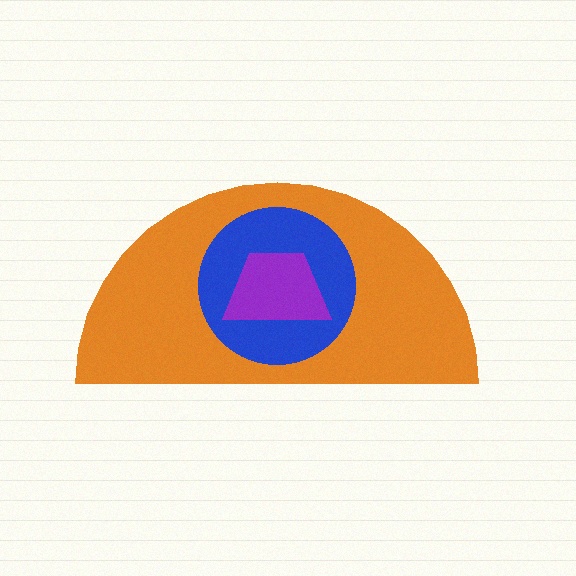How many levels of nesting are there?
3.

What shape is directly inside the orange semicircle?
The blue circle.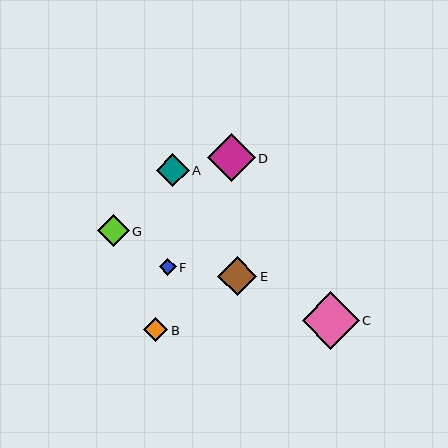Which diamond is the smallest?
Diamond F is the smallest with a size of approximately 17 pixels.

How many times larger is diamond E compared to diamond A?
Diamond E is approximately 1.2 times the size of diamond A.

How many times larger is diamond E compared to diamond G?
Diamond E is approximately 1.2 times the size of diamond G.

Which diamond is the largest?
Diamond C is the largest with a size of approximately 57 pixels.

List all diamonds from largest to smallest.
From largest to smallest: C, D, E, A, G, B, F.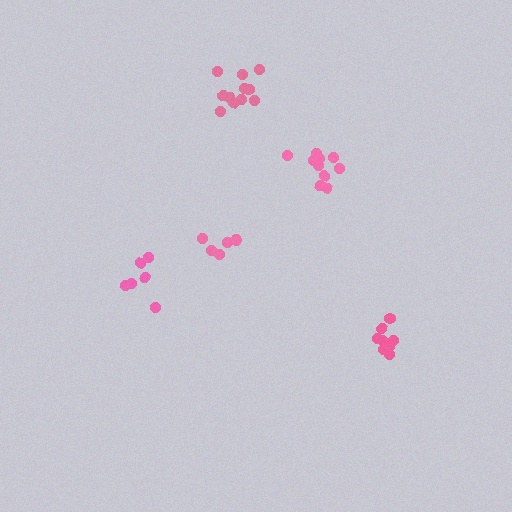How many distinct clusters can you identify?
There are 5 distinct clusters.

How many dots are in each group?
Group 1: 8 dots, Group 2: 5 dots, Group 3: 10 dots, Group 4: 11 dots, Group 5: 6 dots (40 total).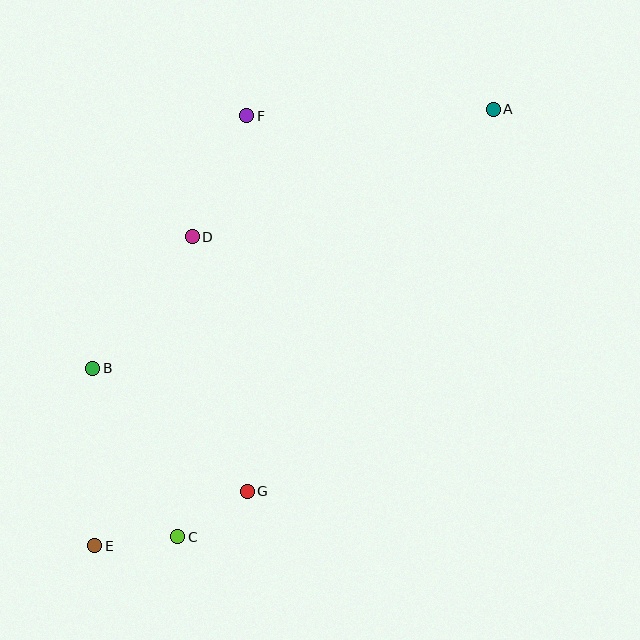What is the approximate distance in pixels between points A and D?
The distance between A and D is approximately 327 pixels.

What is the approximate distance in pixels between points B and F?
The distance between B and F is approximately 295 pixels.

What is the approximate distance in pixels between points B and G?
The distance between B and G is approximately 197 pixels.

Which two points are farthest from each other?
Points A and E are farthest from each other.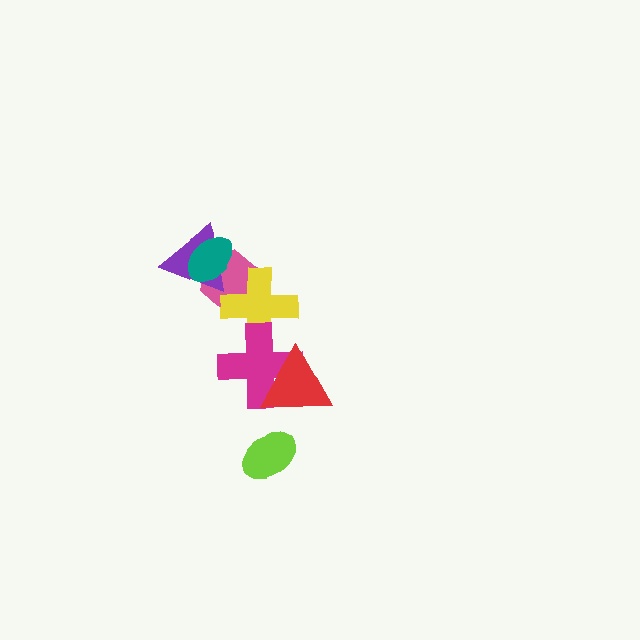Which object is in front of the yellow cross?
The magenta cross is in front of the yellow cross.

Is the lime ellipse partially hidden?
No, no other shape covers it.